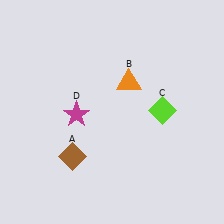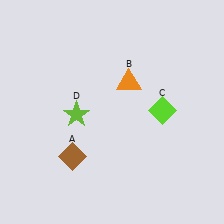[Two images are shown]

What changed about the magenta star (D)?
In Image 1, D is magenta. In Image 2, it changed to lime.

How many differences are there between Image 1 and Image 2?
There is 1 difference between the two images.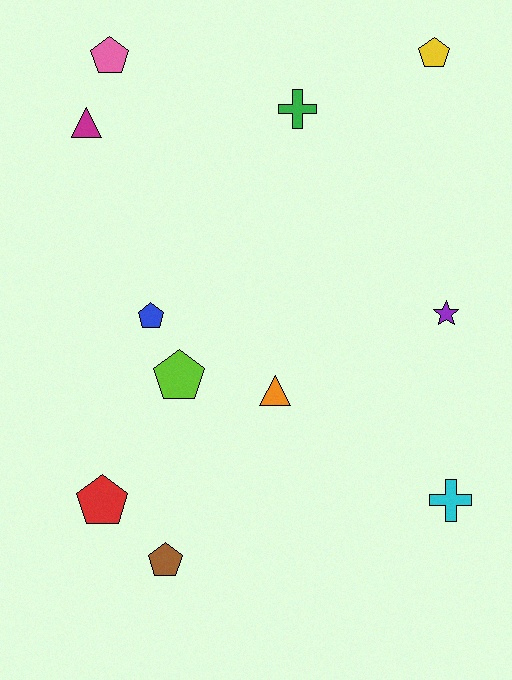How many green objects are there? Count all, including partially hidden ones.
There is 1 green object.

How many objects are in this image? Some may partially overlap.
There are 11 objects.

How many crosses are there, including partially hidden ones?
There are 2 crosses.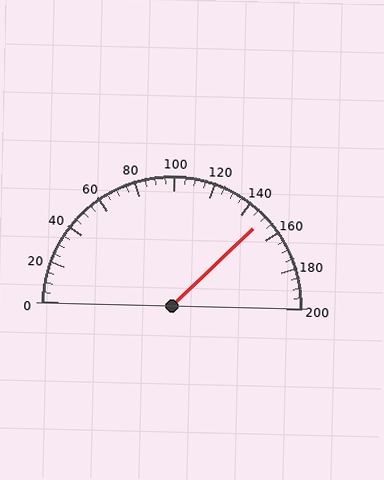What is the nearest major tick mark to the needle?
The nearest major tick mark is 160.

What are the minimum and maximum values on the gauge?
The gauge ranges from 0 to 200.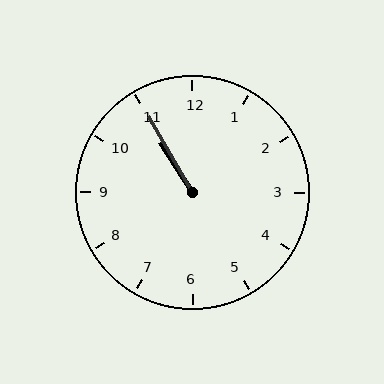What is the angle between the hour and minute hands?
Approximately 2 degrees.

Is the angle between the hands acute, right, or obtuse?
It is acute.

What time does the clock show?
10:55.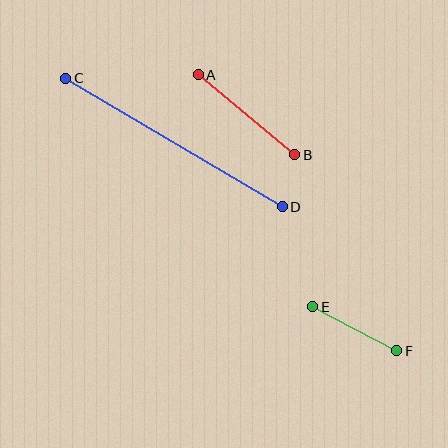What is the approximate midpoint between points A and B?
The midpoint is at approximately (247, 115) pixels.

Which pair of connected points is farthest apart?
Points C and D are farthest apart.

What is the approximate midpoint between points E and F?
The midpoint is at approximately (355, 329) pixels.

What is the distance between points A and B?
The distance is approximately 125 pixels.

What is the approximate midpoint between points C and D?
The midpoint is at approximately (174, 142) pixels.